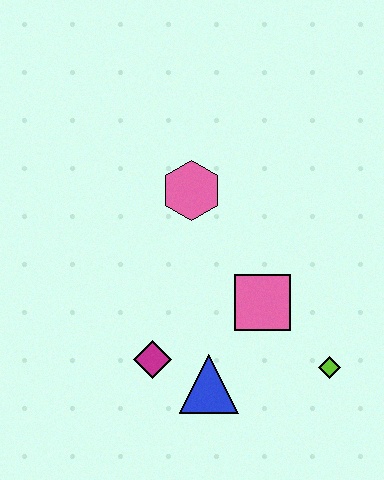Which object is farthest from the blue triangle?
The pink hexagon is farthest from the blue triangle.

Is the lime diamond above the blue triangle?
Yes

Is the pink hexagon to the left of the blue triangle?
Yes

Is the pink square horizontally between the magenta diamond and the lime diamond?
Yes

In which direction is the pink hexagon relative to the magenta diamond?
The pink hexagon is above the magenta diamond.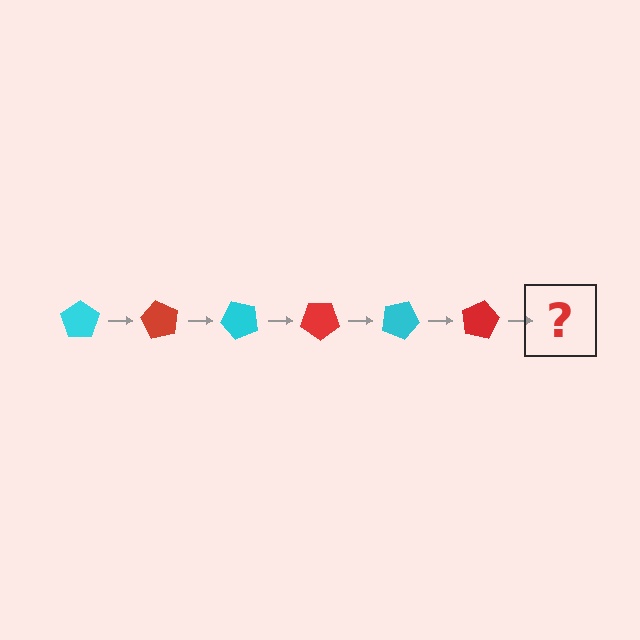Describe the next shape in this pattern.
It should be a cyan pentagon, rotated 360 degrees from the start.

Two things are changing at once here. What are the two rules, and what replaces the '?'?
The two rules are that it rotates 60 degrees each step and the color cycles through cyan and red. The '?' should be a cyan pentagon, rotated 360 degrees from the start.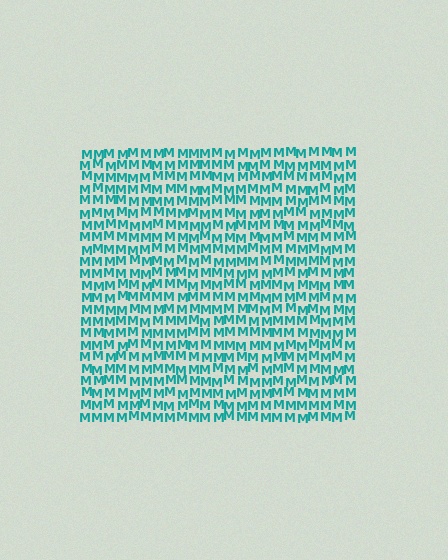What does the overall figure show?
The overall figure shows a square.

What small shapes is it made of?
It is made of small letter M's.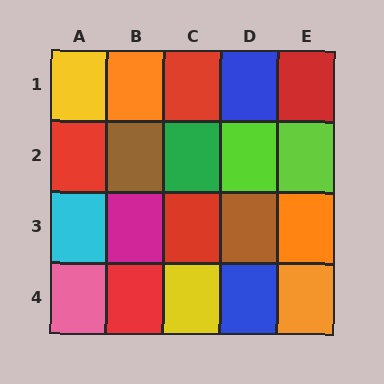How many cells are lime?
2 cells are lime.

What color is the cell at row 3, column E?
Orange.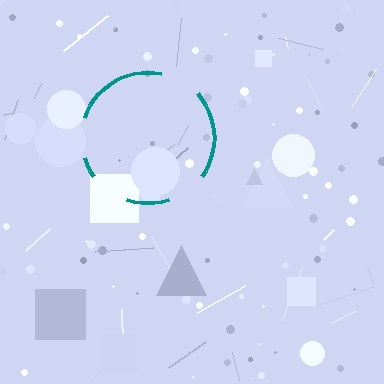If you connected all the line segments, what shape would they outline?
They would outline a circle.